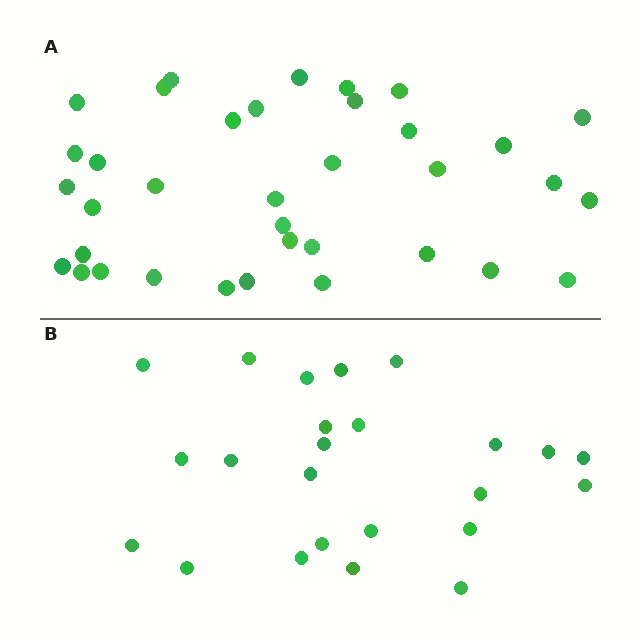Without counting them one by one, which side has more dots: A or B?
Region A (the top region) has more dots.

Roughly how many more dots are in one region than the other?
Region A has roughly 12 or so more dots than region B.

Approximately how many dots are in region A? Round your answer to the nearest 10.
About 40 dots. (The exact count is 36, which rounds to 40.)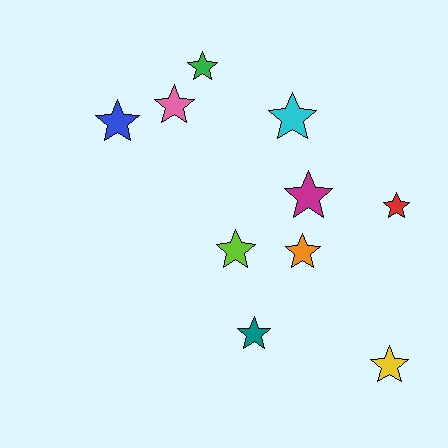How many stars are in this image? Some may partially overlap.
There are 10 stars.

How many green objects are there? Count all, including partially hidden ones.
There is 1 green object.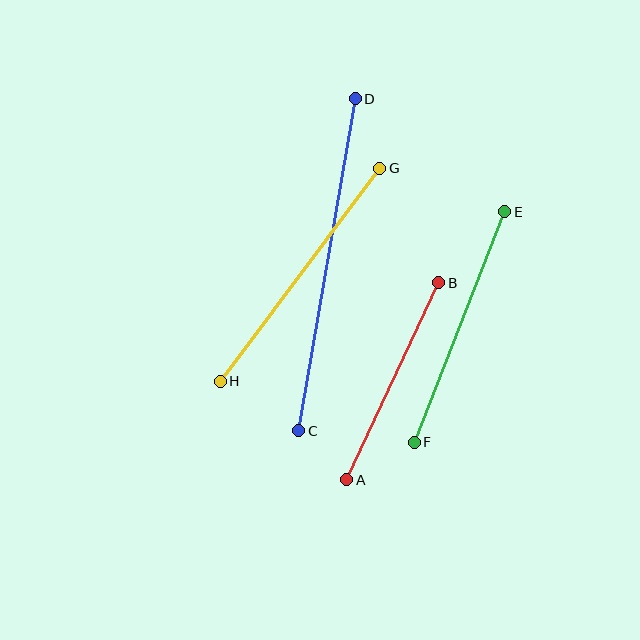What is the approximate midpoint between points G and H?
The midpoint is at approximately (300, 275) pixels.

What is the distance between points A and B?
The distance is approximately 217 pixels.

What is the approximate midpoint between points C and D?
The midpoint is at approximately (327, 265) pixels.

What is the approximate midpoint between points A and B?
The midpoint is at approximately (393, 381) pixels.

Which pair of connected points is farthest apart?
Points C and D are farthest apart.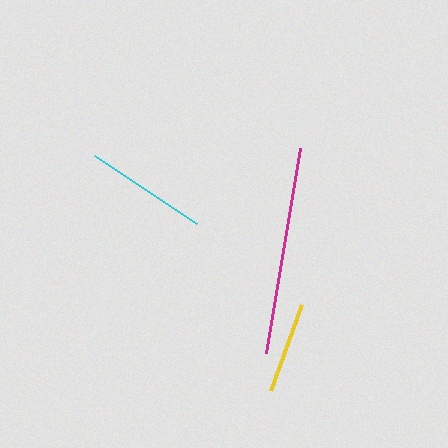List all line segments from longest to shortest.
From longest to shortest: magenta, cyan, yellow.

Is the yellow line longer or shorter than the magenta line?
The magenta line is longer than the yellow line.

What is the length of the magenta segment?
The magenta segment is approximately 208 pixels long.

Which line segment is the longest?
The magenta line is the longest at approximately 208 pixels.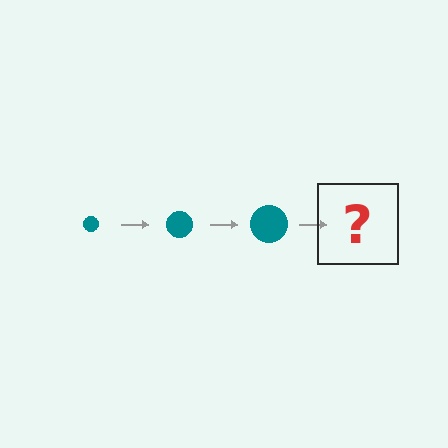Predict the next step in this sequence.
The next step is a teal circle, larger than the previous one.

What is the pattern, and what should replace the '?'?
The pattern is that the circle gets progressively larger each step. The '?' should be a teal circle, larger than the previous one.